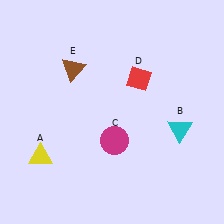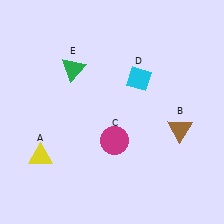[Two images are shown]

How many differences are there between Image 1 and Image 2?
There are 3 differences between the two images.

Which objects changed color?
B changed from cyan to brown. D changed from red to cyan. E changed from brown to green.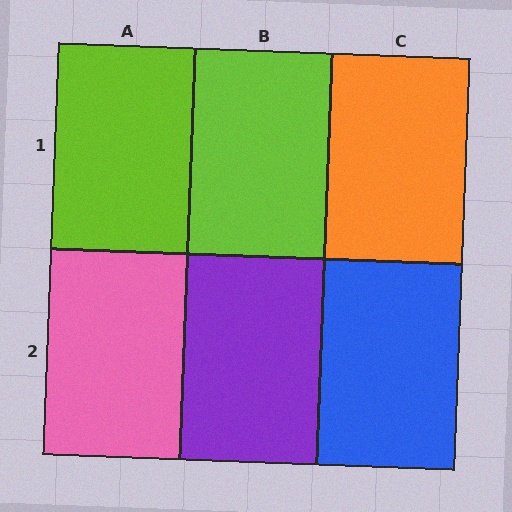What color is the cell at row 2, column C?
Blue.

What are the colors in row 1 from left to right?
Lime, lime, orange.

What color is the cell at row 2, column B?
Purple.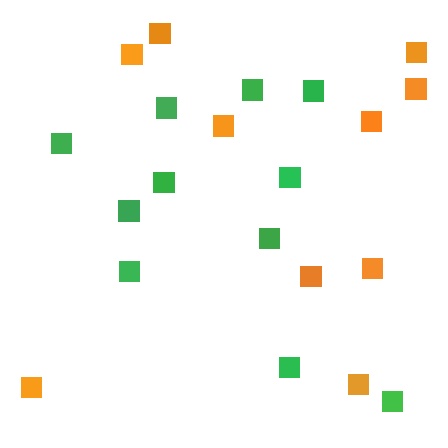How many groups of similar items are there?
There are 2 groups: one group of orange squares (10) and one group of green squares (11).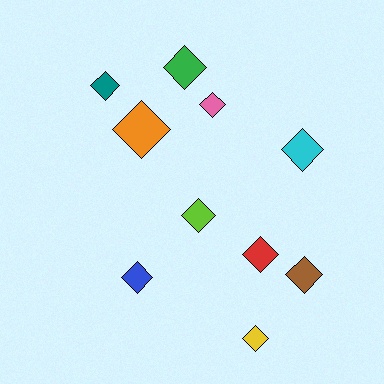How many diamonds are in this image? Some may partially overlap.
There are 10 diamonds.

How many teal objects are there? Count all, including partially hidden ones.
There is 1 teal object.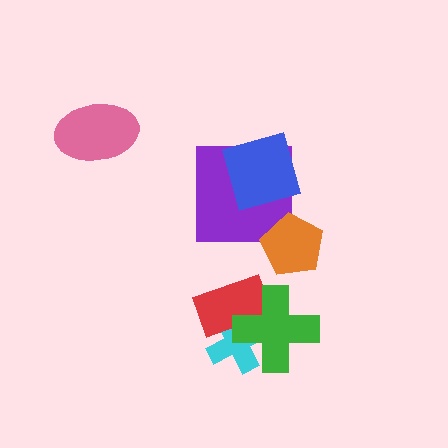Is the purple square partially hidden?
Yes, it is partially covered by another shape.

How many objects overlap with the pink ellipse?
0 objects overlap with the pink ellipse.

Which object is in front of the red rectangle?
The green cross is in front of the red rectangle.